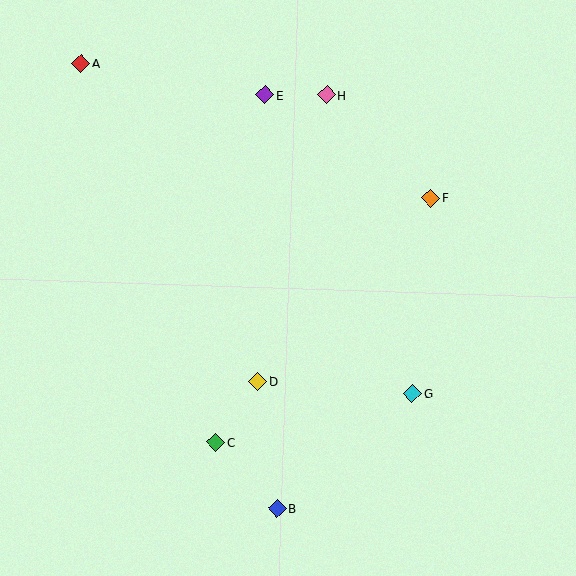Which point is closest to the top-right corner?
Point F is closest to the top-right corner.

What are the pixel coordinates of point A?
Point A is at (81, 63).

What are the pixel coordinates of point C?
Point C is at (216, 442).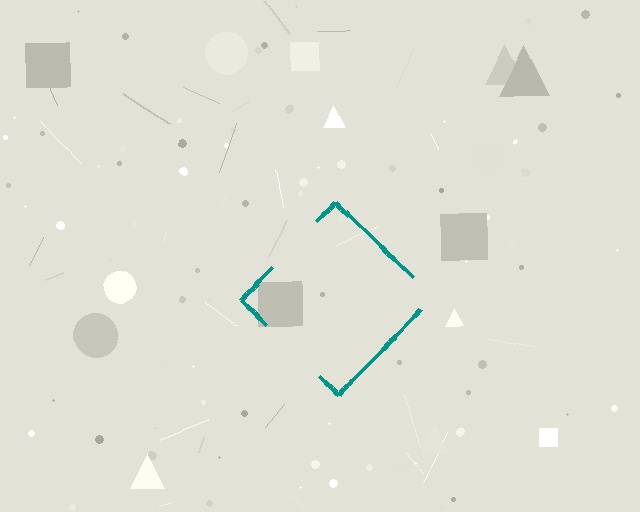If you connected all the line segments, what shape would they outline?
They would outline a diamond.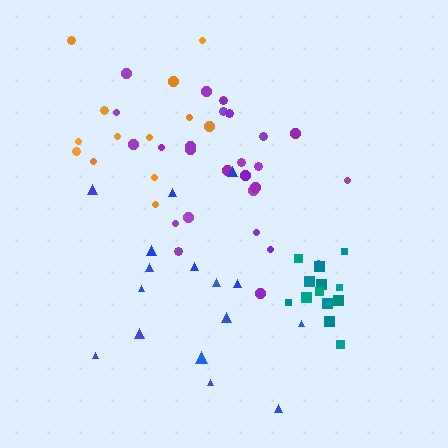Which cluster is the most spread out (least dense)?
Blue.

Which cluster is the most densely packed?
Teal.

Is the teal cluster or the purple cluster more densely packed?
Teal.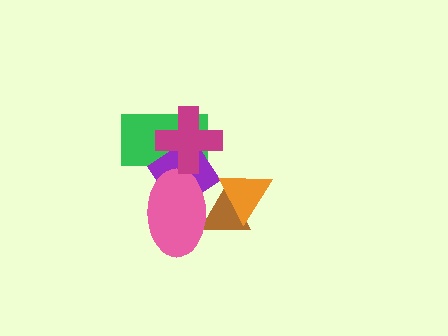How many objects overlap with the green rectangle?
3 objects overlap with the green rectangle.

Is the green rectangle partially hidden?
Yes, it is partially covered by another shape.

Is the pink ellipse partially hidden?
No, no other shape covers it.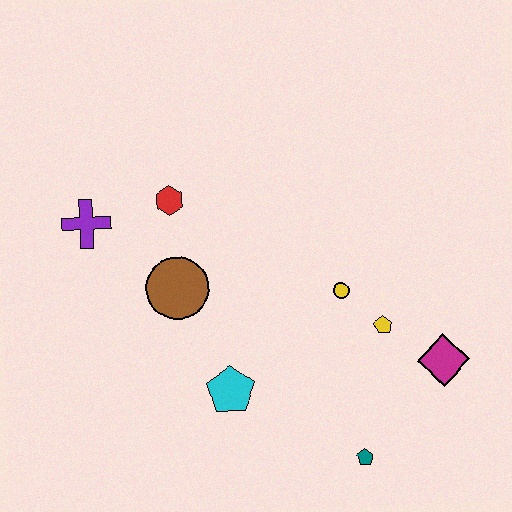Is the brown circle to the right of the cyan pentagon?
No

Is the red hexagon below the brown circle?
No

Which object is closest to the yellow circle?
The yellow pentagon is closest to the yellow circle.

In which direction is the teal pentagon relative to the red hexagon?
The teal pentagon is below the red hexagon.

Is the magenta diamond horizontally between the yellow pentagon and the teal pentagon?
No